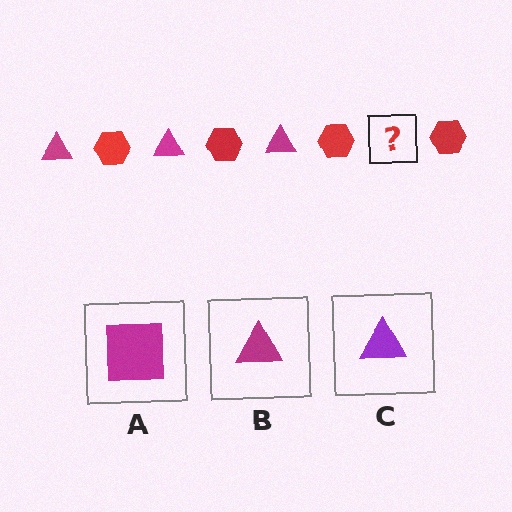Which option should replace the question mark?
Option B.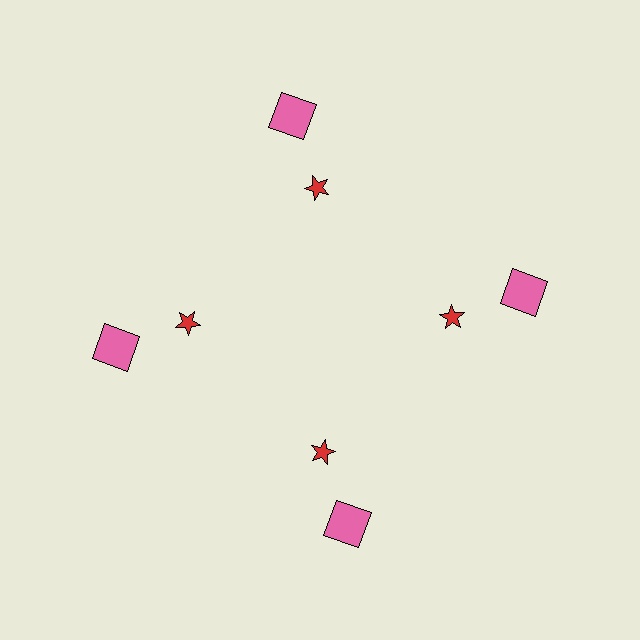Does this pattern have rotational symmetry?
Yes, this pattern has 4-fold rotational symmetry. It looks the same after rotating 90 degrees around the center.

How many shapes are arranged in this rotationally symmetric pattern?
There are 8 shapes, arranged in 4 groups of 2.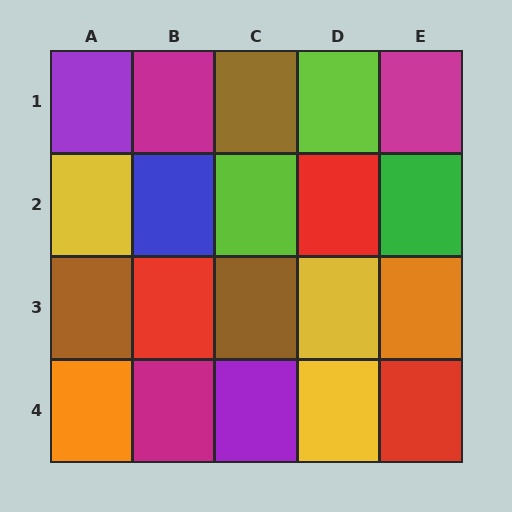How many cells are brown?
3 cells are brown.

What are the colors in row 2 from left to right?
Yellow, blue, lime, red, green.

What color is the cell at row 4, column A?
Orange.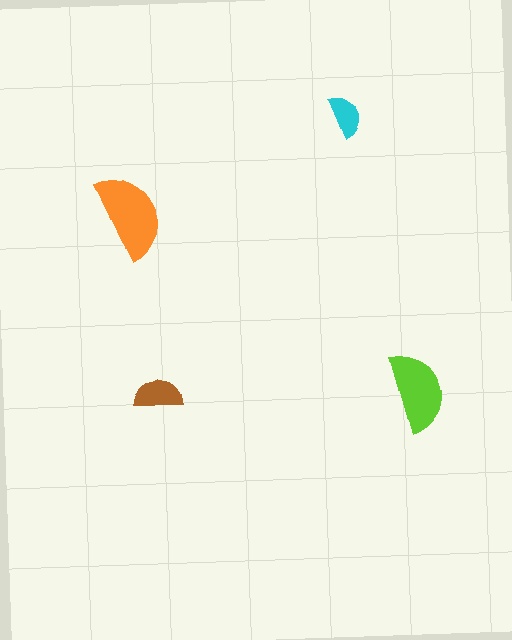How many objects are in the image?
There are 4 objects in the image.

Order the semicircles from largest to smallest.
the orange one, the lime one, the brown one, the cyan one.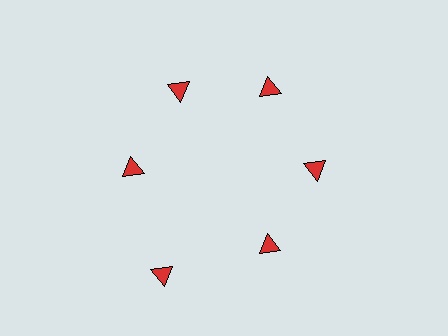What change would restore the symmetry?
The symmetry would be restored by moving it inward, back onto the ring so that all 6 triangles sit at equal angles and equal distance from the center.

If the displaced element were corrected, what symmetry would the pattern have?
It would have 6-fold rotational symmetry — the pattern would map onto itself every 60 degrees.